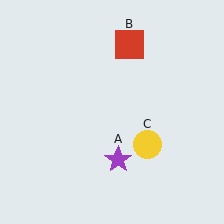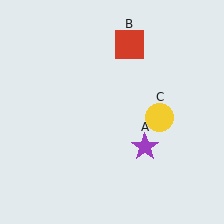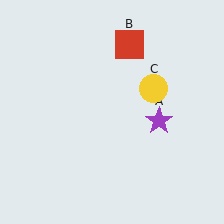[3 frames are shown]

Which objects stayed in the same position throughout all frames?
Red square (object B) remained stationary.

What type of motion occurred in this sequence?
The purple star (object A), yellow circle (object C) rotated counterclockwise around the center of the scene.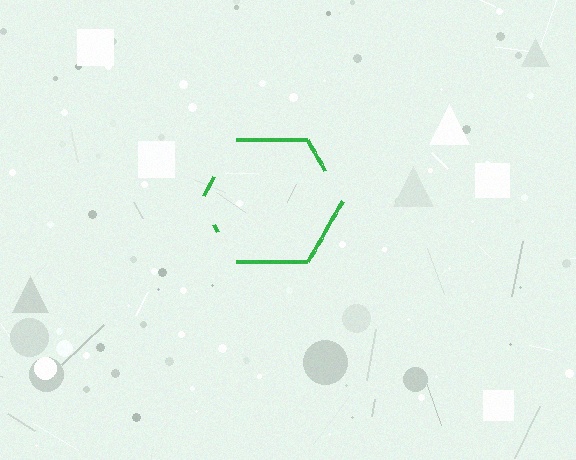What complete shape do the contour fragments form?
The contour fragments form a hexagon.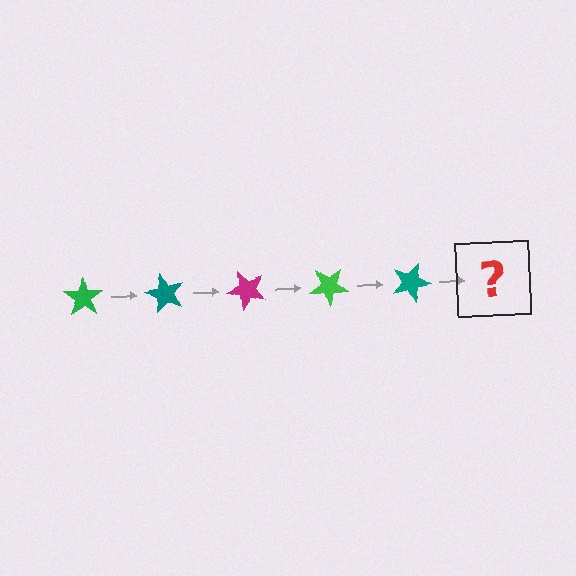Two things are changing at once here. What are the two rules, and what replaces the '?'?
The two rules are that it rotates 60 degrees each step and the color cycles through green, teal, and magenta. The '?' should be a magenta star, rotated 300 degrees from the start.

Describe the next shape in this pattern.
It should be a magenta star, rotated 300 degrees from the start.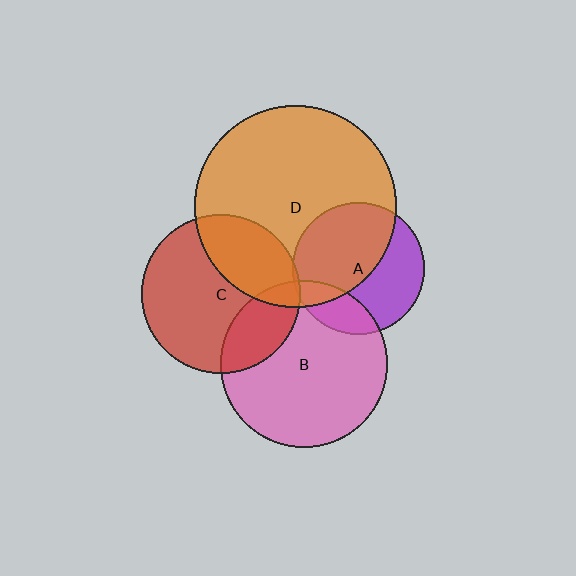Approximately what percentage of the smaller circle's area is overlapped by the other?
Approximately 5%.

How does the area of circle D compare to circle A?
Approximately 2.4 times.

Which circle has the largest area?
Circle D (orange).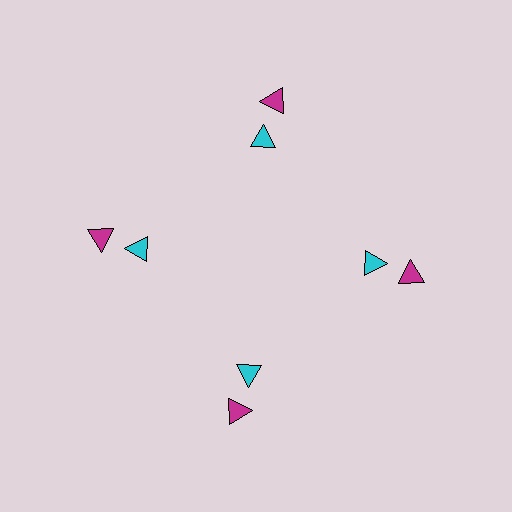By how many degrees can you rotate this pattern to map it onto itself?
The pattern maps onto itself every 90 degrees of rotation.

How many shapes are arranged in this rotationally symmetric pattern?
There are 8 shapes, arranged in 4 groups of 2.